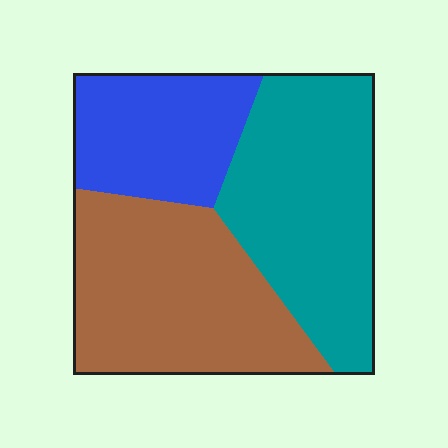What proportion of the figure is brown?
Brown takes up about three eighths (3/8) of the figure.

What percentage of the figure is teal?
Teal takes up between a third and a half of the figure.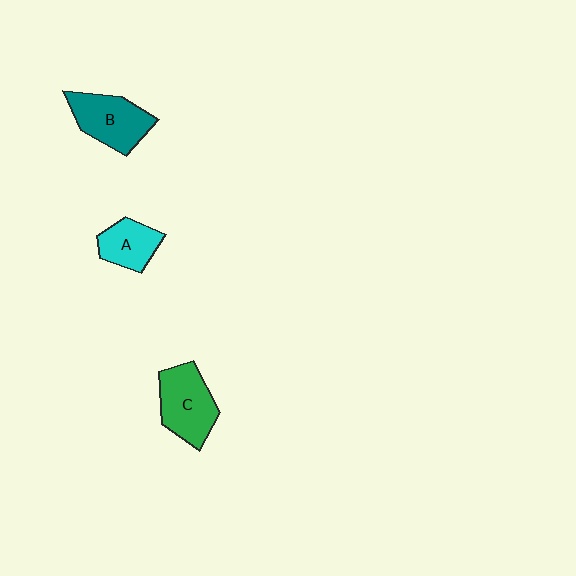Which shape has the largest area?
Shape C (green).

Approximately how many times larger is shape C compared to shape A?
Approximately 1.5 times.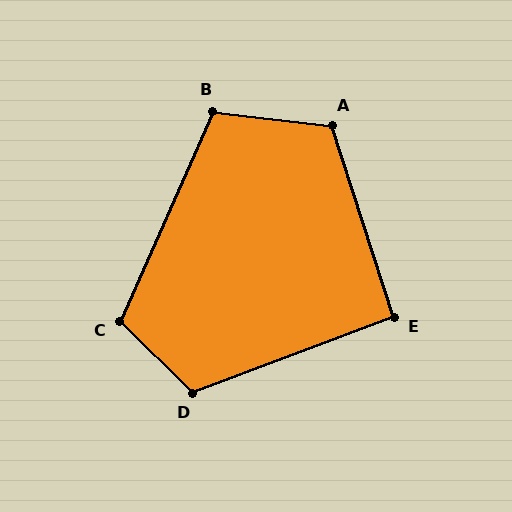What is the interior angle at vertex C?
Approximately 111 degrees (obtuse).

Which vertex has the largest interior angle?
D, at approximately 115 degrees.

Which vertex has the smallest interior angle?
E, at approximately 93 degrees.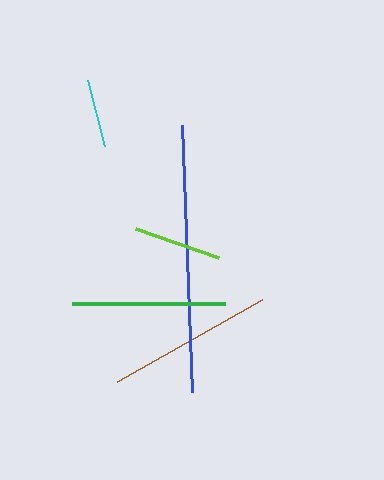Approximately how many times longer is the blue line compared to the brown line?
The blue line is approximately 1.6 times the length of the brown line.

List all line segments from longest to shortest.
From longest to shortest: blue, brown, green, lime, cyan.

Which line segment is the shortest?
The cyan line is the shortest at approximately 68 pixels.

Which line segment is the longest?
The blue line is the longest at approximately 267 pixels.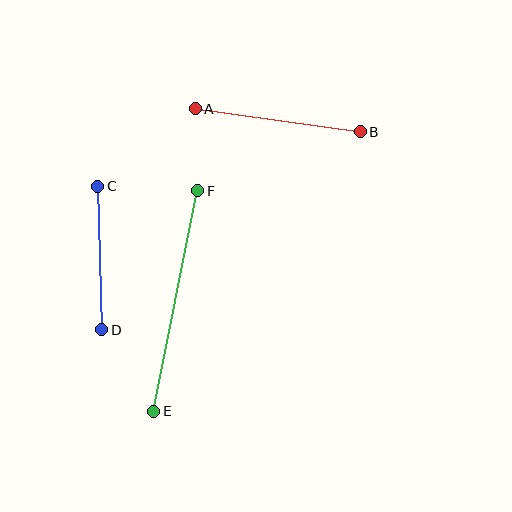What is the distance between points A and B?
The distance is approximately 166 pixels.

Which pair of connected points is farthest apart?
Points E and F are farthest apart.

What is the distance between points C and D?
The distance is approximately 143 pixels.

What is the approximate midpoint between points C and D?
The midpoint is at approximately (100, 258) pixels.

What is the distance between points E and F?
The distance is approximately 225 pixels.